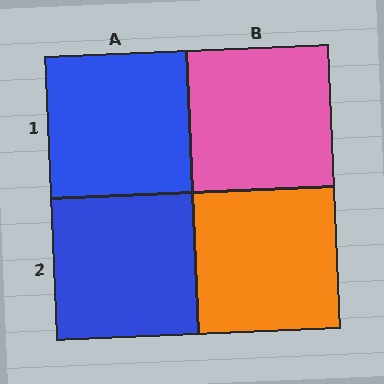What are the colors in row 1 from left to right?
Blue, pink.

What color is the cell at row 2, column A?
Blue.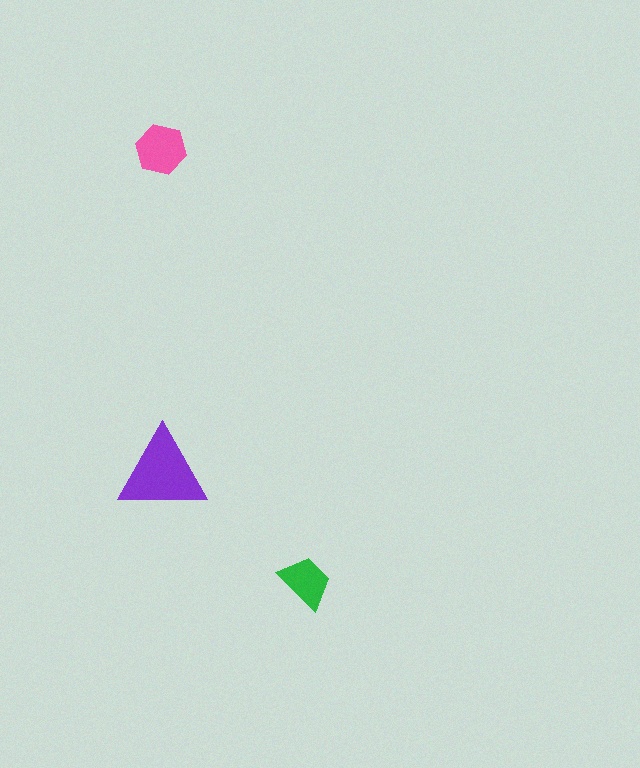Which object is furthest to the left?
The pink hexagon is leftmost.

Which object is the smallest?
The green trapezoid.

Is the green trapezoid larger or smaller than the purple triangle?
Smaller.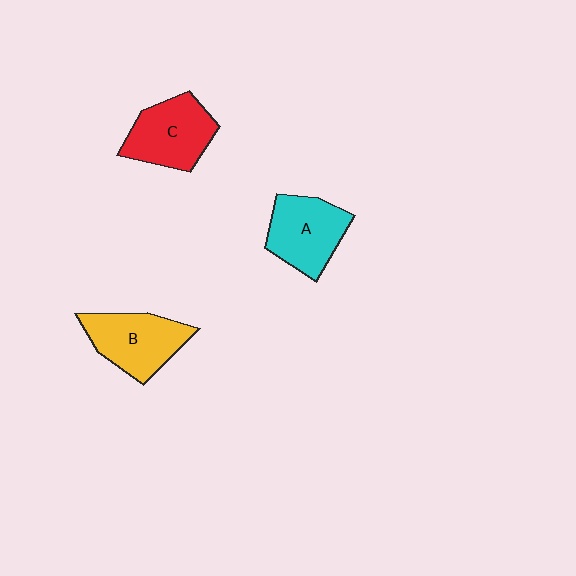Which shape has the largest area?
Shape C (red).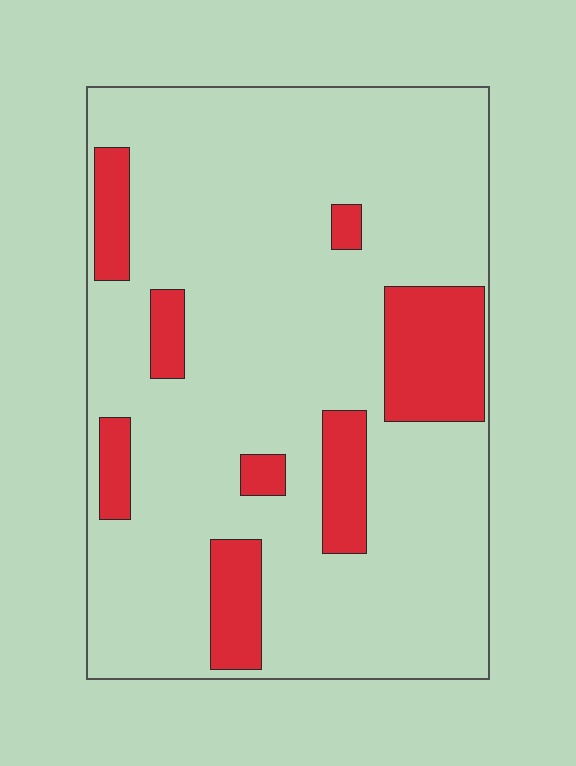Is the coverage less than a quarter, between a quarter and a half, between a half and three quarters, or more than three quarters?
Less than a quarter.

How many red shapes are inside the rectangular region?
8.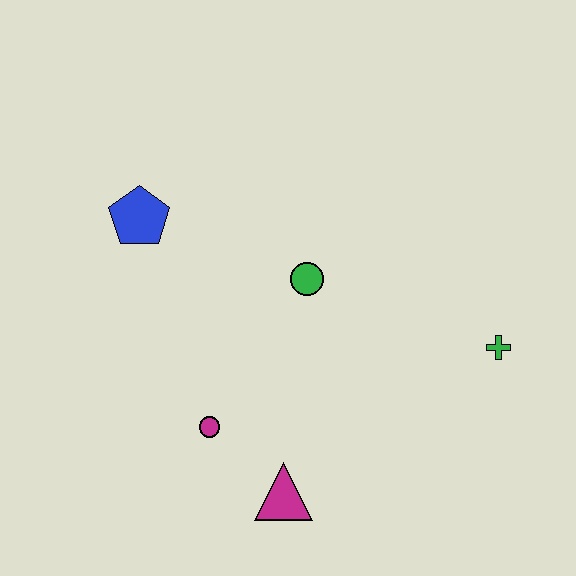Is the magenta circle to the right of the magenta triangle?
No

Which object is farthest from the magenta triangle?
The blue pentagon is farthest from the magenta triangle.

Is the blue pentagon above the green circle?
Yes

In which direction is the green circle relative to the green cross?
The green circle is to the left of the green cross.